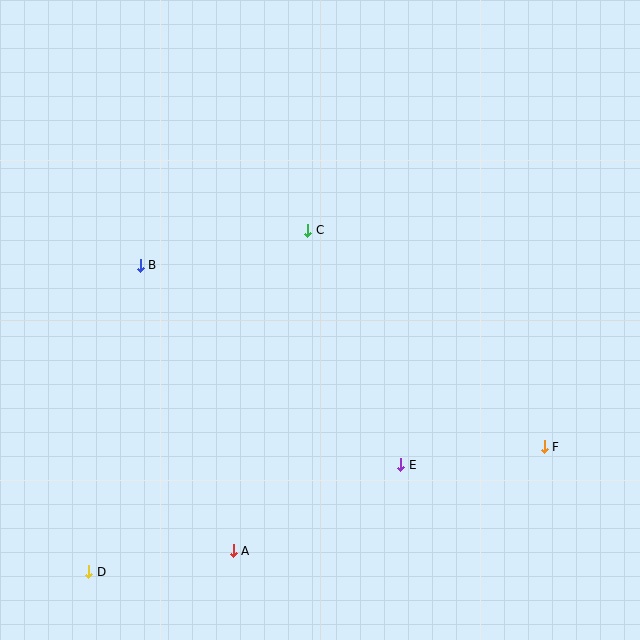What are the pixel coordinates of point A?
Point A is at (233, 551).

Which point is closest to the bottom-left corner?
Point D is closest to the bottom-left corner.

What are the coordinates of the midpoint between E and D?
The midpoint between E and D is at (245, 518).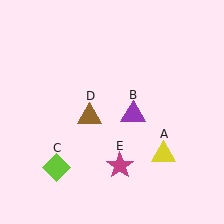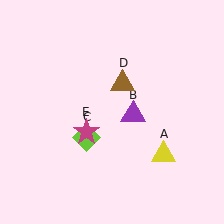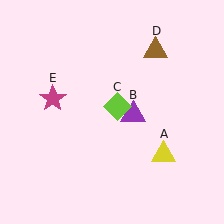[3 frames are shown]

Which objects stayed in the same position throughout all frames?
Yellow triangle (object A) and purple triangle (object B) remained stationary.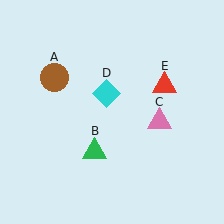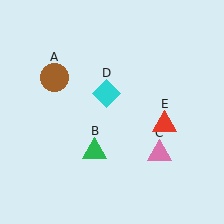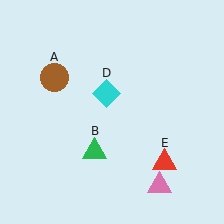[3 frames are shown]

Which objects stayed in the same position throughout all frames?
Brown circle (object A) and green triangle (object B) and cyan diamond (object D) remained stationary.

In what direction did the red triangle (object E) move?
The red triangle (object E) moved down.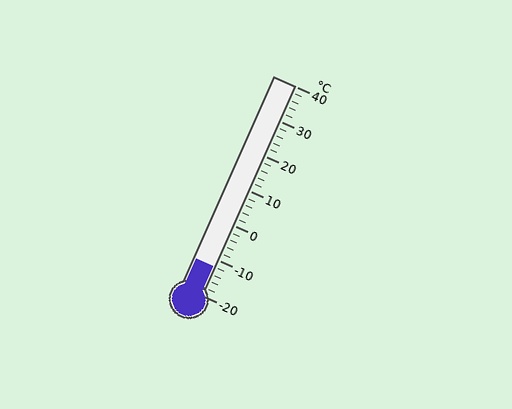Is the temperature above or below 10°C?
The temperature is below 10°C.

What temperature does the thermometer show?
The thermometer shows approximately -12°C.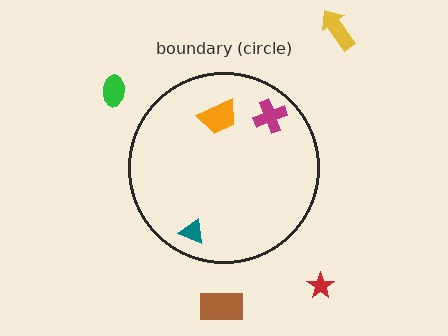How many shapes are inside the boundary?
3 inside, 4 outside.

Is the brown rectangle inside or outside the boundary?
Outside.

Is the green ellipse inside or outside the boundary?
Outside.